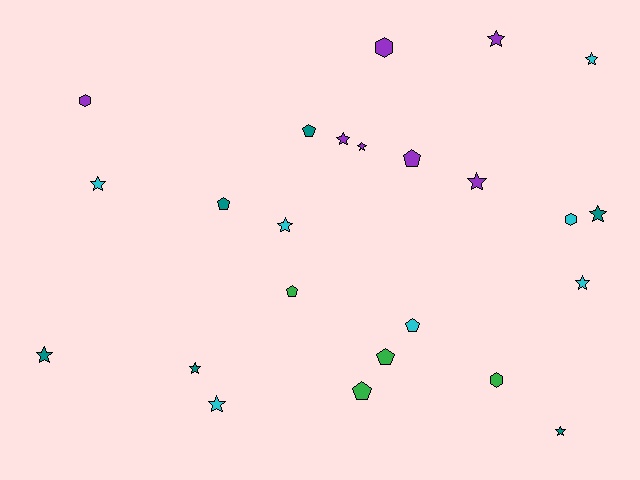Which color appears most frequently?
Purple, with 7 objects.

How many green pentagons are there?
There are 3 green pentagons.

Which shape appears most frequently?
Star, with 13 objects.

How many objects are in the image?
There are 24 objects.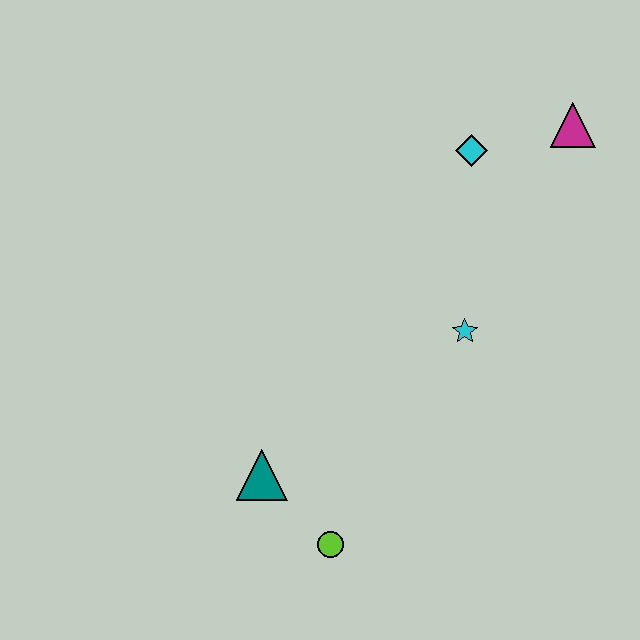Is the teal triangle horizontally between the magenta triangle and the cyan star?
No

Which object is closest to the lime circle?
The teal triangle is closest to the lime circle.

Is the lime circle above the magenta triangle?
No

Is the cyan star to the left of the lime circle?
No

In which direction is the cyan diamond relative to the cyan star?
The cyan diamond is above the cyan star.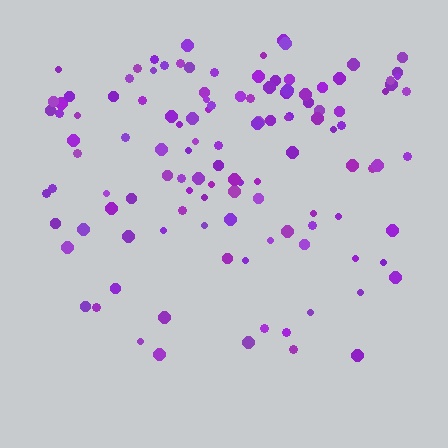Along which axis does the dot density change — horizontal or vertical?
Vertical.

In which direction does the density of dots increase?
From bottom to top, with the top side densest.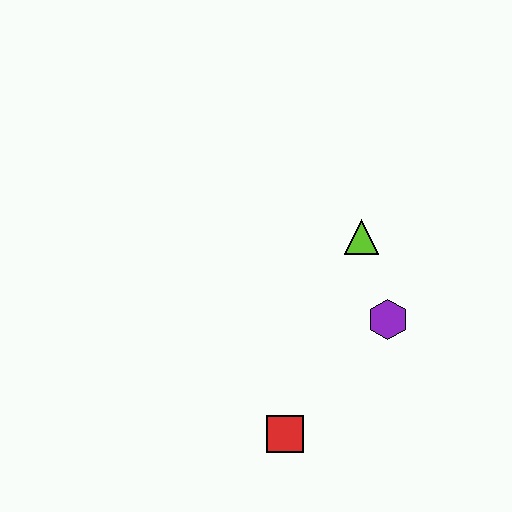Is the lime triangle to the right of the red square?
Yes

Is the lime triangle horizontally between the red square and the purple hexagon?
Yes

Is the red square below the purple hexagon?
Yes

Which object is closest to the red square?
The purple hexagon is closest to the red square.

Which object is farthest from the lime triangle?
The red square is farthest from the lime triangle.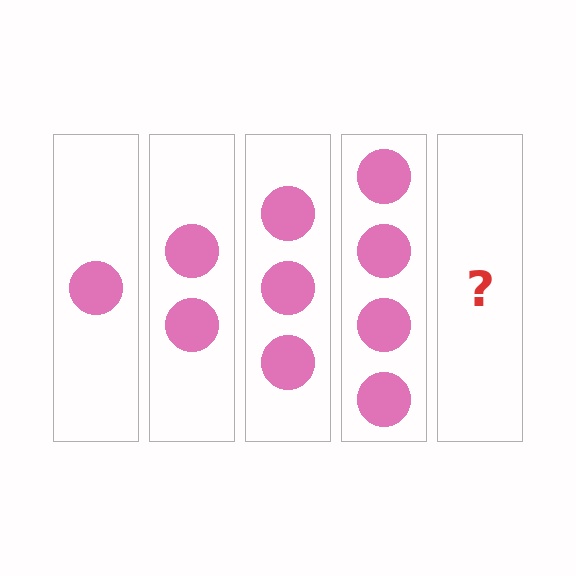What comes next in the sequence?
The next element should be 5 circles.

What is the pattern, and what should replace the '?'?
The pattern is that each step adds one more circle. The '?' should be 5 circles.